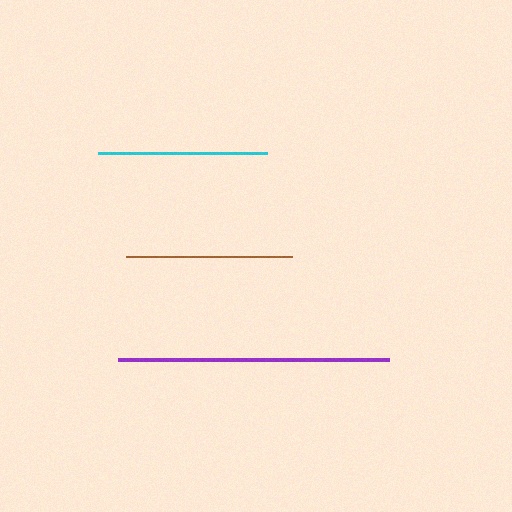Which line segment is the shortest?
The brown line is the shortest at approximately 166 pixels.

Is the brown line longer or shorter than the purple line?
The purple line is longer than the brown line.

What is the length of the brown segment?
The brown segment is approximately 166 pixels long.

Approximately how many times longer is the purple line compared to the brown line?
The purple line is approximately 1.6 times the length of the brown line.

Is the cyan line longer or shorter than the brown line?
The cyan line is longer than the brown line.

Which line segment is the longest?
The purple line is the longest at approximately 271 pixels.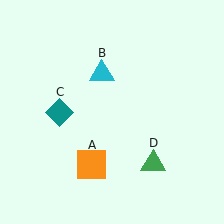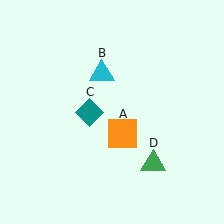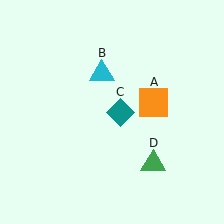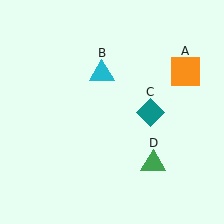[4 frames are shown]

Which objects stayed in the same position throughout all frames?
Cyan triangle (object B) and green triangle (object D) remained stationary.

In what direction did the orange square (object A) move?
The orange square (object A) moved up and to the right.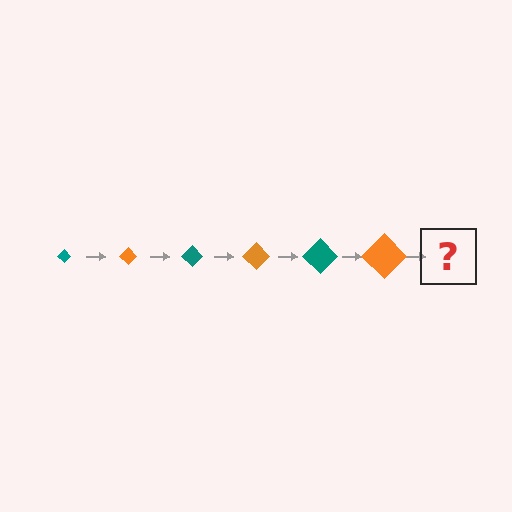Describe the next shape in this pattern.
It should be a teal diamond, larger than the previous one.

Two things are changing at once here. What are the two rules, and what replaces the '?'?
The two rules are that the diamond grows larger each step and the color cycles through teal and orange. The '?' should be a teal diamond, larger than the previous one.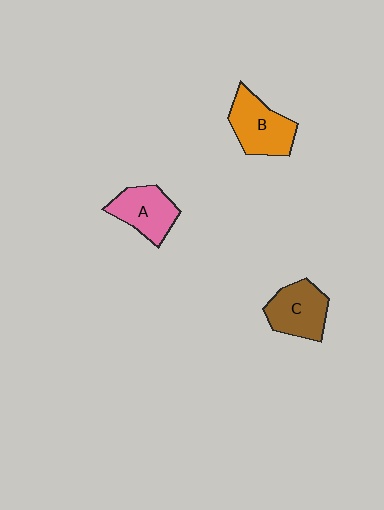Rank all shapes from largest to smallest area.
From largest to smallest: B (orange), C (brown), A (pink).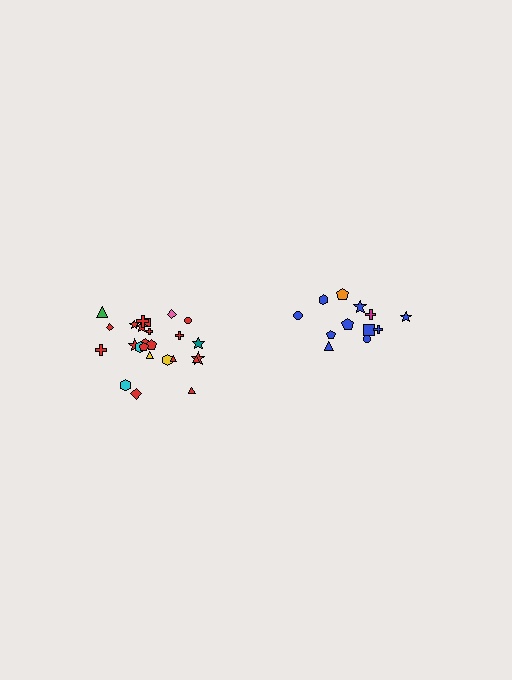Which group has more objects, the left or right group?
The left group.